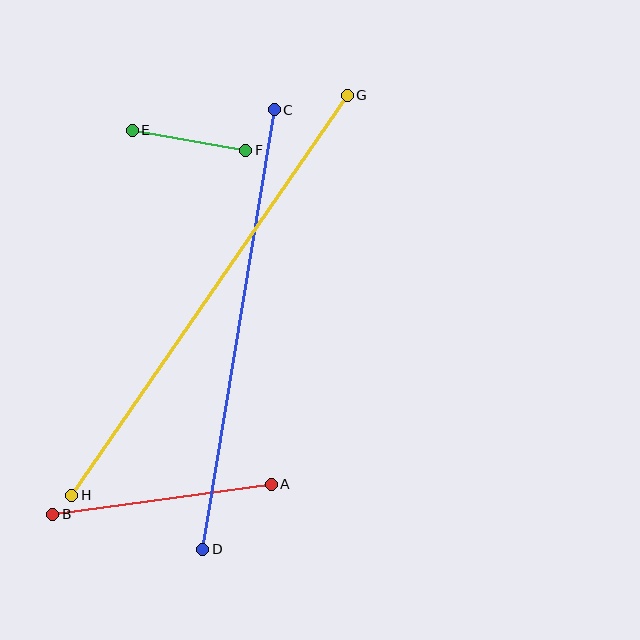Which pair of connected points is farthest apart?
Points G and H are farthest apart.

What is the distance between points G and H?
The distance is approximately 486 pixels.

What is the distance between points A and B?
The distance is approximately 220 pixels.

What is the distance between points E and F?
The distance is approximately 115 pixels.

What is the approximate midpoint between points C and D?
The midpoint is at approximately (238, 329) pixels.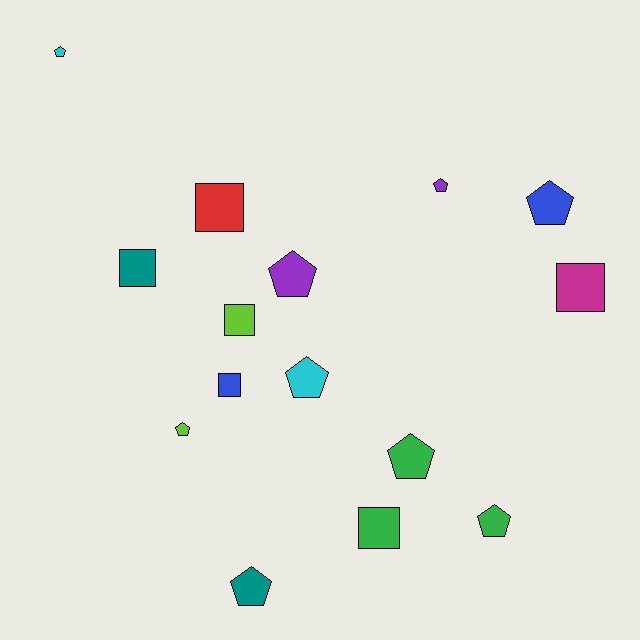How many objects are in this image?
There are 15 objects.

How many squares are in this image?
There are 6 squares.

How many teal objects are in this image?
There are 2 teal objects.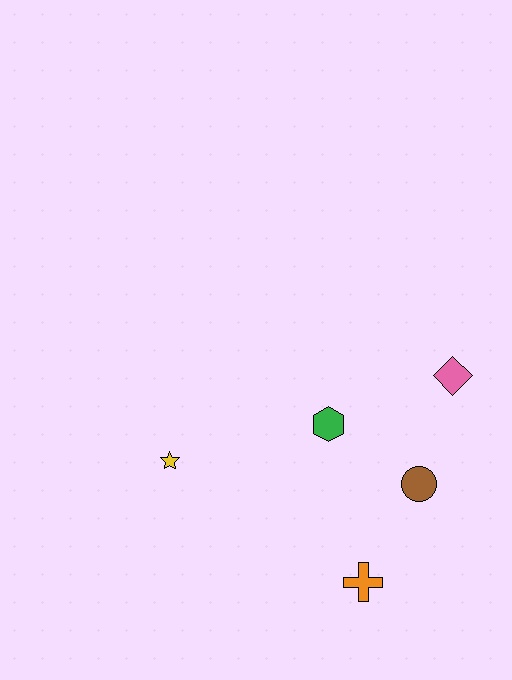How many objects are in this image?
There are 5 objects.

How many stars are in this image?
There is 1 star.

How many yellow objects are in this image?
There is 1 yellow object.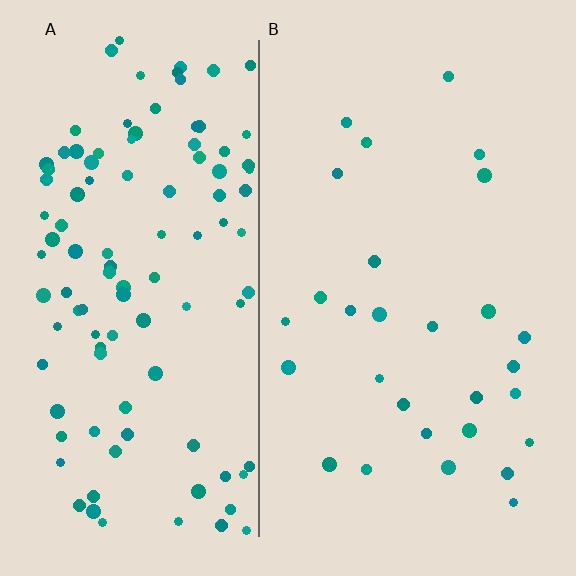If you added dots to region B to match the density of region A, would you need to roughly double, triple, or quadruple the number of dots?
Approximately quadruple.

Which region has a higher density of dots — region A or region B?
A (the left).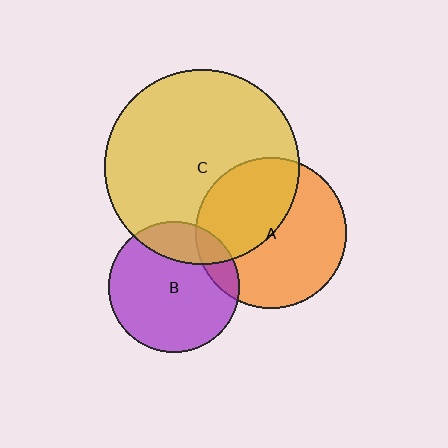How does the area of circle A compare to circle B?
Approximately 1.3 times.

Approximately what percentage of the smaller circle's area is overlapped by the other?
Approximately 45%.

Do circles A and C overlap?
Yes.